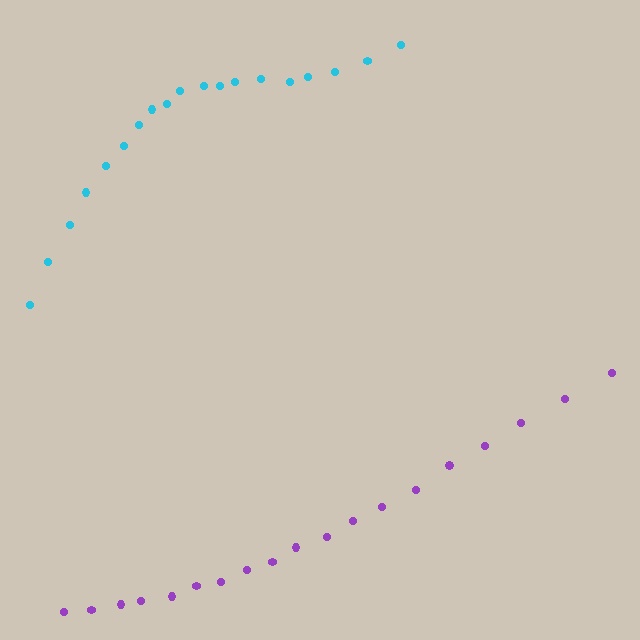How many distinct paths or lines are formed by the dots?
There are 2 distinct paths.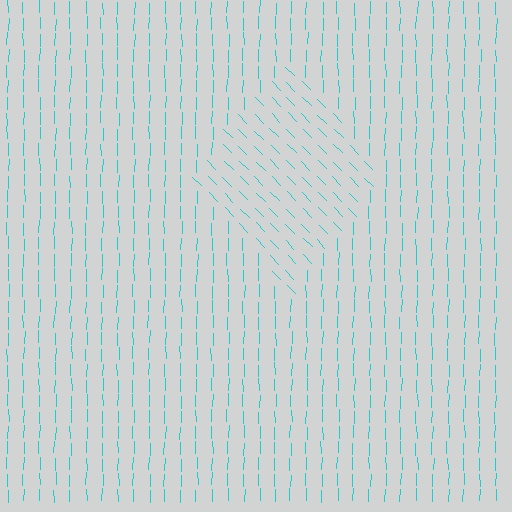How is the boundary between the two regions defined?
The boundary is defined purely by a change in line orientation (approximately 45 degrees difference). All lines are the same color and thickness.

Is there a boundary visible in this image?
Yes, there is a texture boundary formed by a change in line orientation.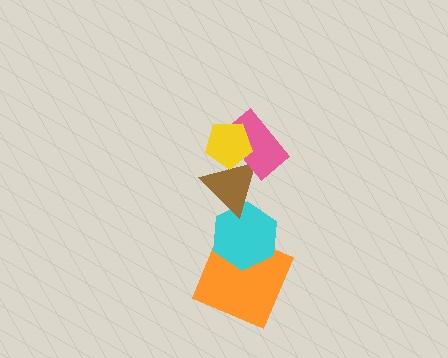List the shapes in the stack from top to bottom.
From top to bottom: the yellow pentagon, the pink rectangle, the brown triangle, the cyan hexagon, the orange square.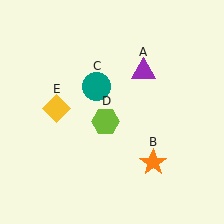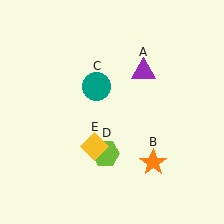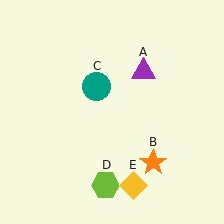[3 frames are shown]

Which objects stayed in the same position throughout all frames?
Purple triangle (object A) and orange star (object B) and teal circle (object C) remained stationary.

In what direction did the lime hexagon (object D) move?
The lime hexagon (object D) moved down.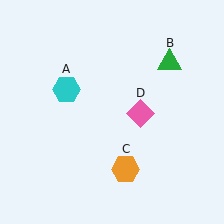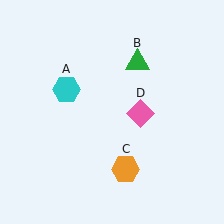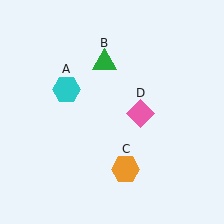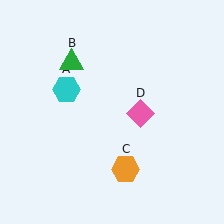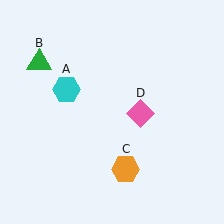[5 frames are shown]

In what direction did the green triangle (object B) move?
The green triangle (object B) moved left.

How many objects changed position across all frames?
1 object changed position: green triangle (object B).